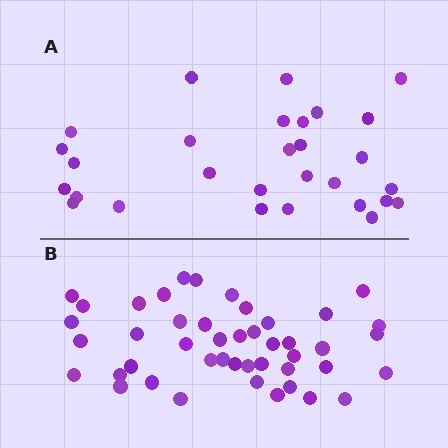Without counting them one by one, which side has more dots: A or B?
Region B (the bottom region) has more dots.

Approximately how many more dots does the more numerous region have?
Region B has approximately 15 more dots than region A.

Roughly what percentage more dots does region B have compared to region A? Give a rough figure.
About 55% more.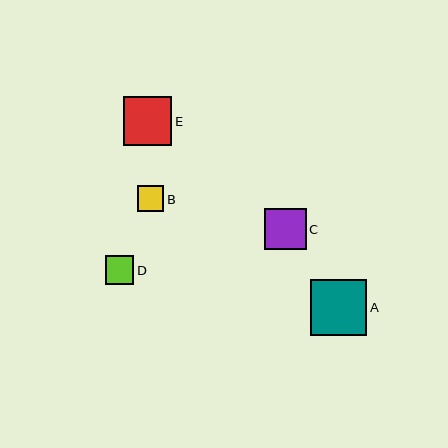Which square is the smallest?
Square B is the smallest with a size of approximately 26 pixels.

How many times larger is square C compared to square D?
Square C is approximately 1.4 times the size of square D.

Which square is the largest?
Square A is the largest with a size of approximately 56 pixels.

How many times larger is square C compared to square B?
Square C is approximately 1.6 times the size of square B.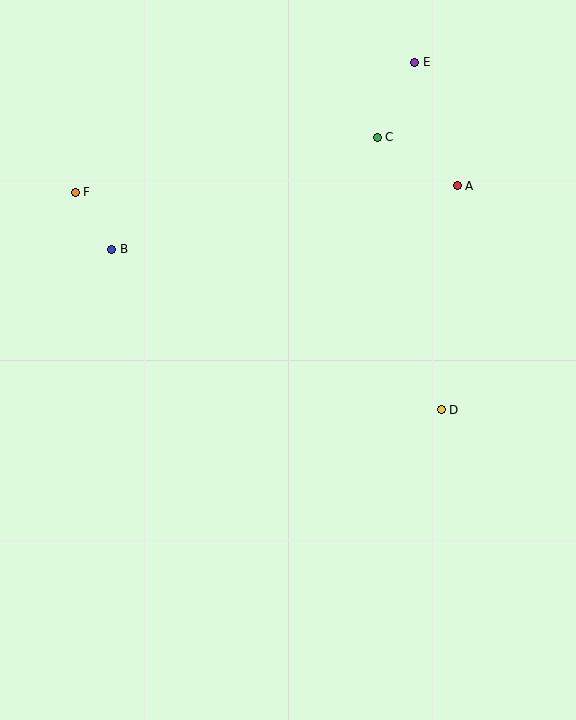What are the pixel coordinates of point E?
Point E is at (415, 62).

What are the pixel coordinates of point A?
Point A is at (457, 186).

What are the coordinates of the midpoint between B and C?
The midpoint between B and C is at (245, 193).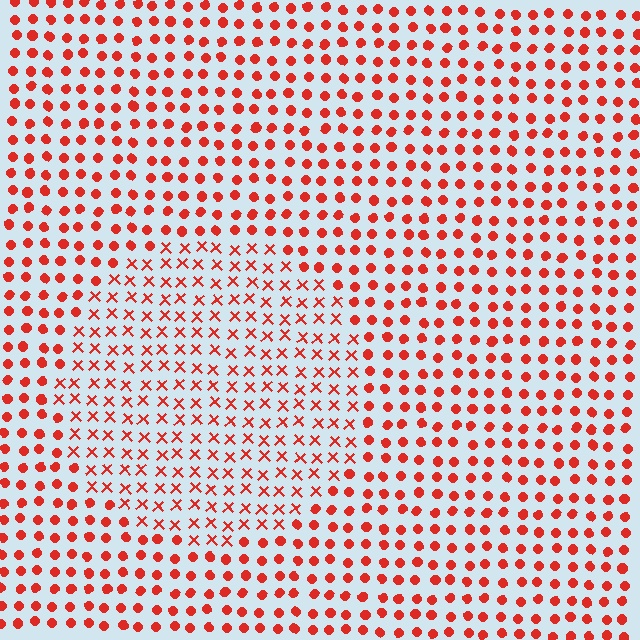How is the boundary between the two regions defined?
The boundary is defined by a change in element shape: X marks inside vs. circles outside. All elements share the same color and spacing.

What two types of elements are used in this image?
The image uses X marks inside the circle region and circles outside it.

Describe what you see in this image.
The image is filled with small red elements arranged in a uniform grid. A circle-shaped region contains X marks, while the surrounding area contains circles. The boundary is defined purely by the change in element shape.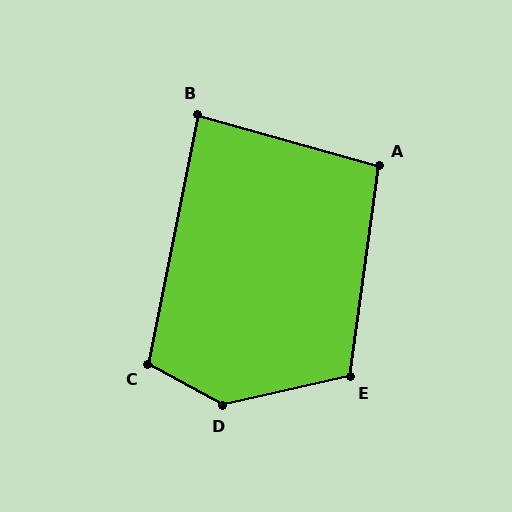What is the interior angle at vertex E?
Approximately 111 degrees (obtuse).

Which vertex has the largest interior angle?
D, at approximately 139 degrees.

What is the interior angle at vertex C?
Approximately 107 degrees (obtuse).